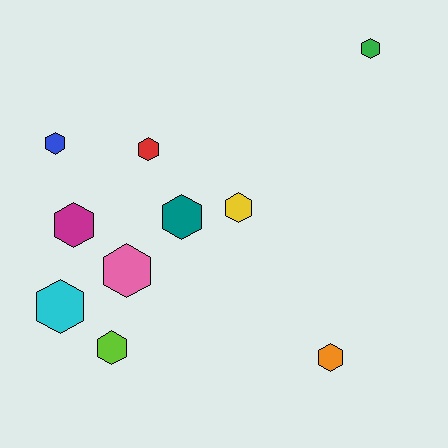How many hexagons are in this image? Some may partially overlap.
There are 10 hexagons.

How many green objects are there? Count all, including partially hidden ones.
There is 1 green object.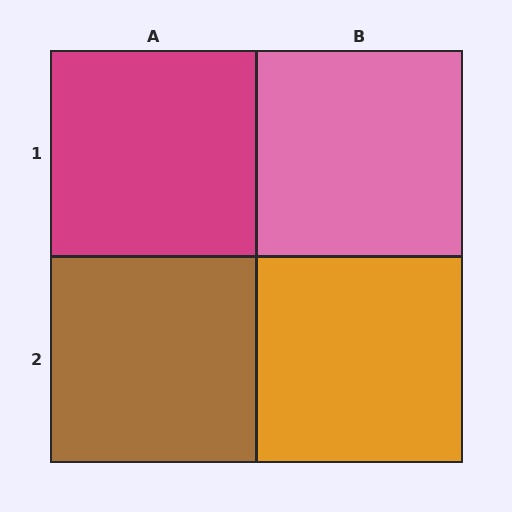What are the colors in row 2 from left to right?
Brown, orange.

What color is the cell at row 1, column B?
Pink.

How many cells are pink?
1 cell is pink.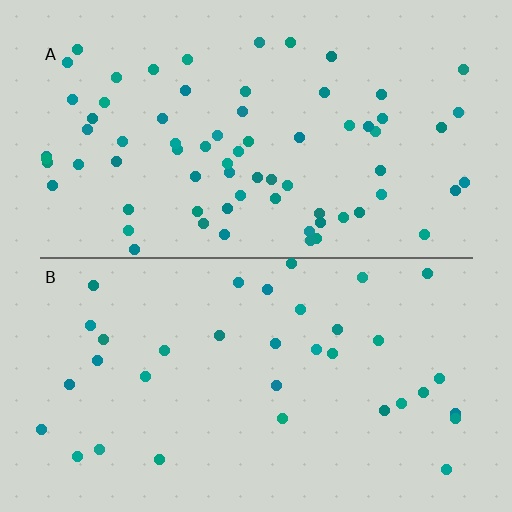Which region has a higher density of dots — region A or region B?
A (the top).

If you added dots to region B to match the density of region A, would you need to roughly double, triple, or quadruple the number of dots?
Approximately double.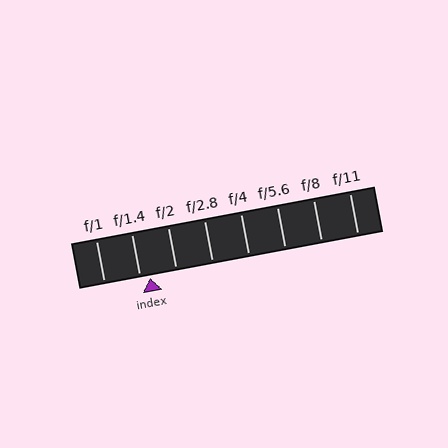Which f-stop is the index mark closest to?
The index mark is closest to f/1.4.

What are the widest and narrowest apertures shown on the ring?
The widest aperture shown is f/1 and the narrowest is f/11.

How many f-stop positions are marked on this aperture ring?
There are 8 f-stop positions marked.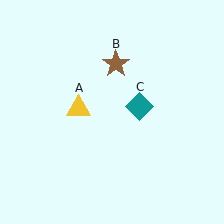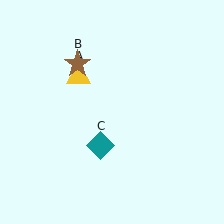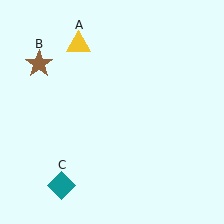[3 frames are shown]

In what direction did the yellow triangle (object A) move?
The yellow triangle (object A) moved up.